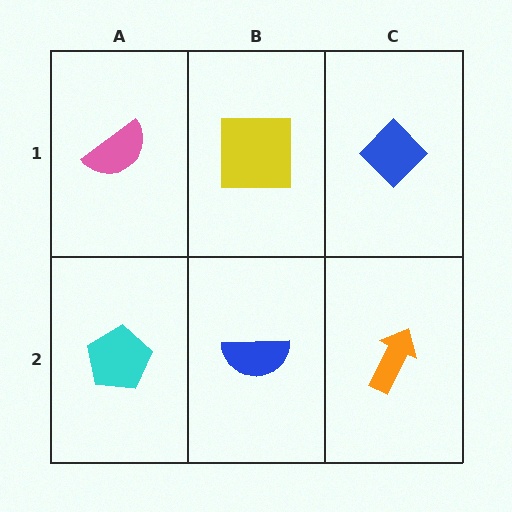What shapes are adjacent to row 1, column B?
A blue semicircle (row 2, column B), a pink semicircle (row 1, column A), a blue diamond (row 1, column C).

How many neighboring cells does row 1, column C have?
2.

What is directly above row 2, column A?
A pink semicircle.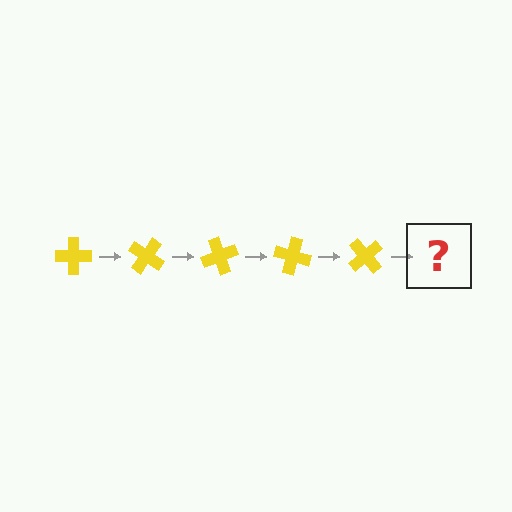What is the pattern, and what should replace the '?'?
The pattern is that the cross rotates 35 degrees each step. The '?' should be a yellow cross rotated 175 degrees.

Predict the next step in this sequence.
The next step is a yellow cross rotated 175 degrees.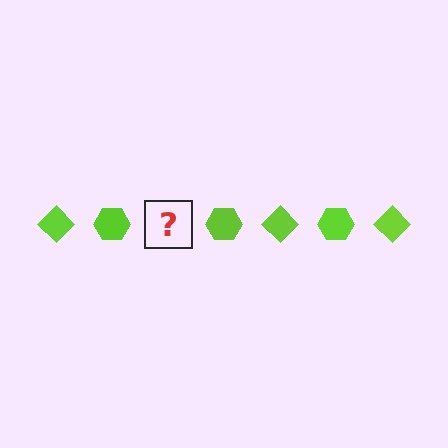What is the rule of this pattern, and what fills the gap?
The rule is that the pattern cycles through diamond, hexagon shapes in lime. The gap should be filled with a lime diamond.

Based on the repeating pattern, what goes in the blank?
The blank should be a lime diamond.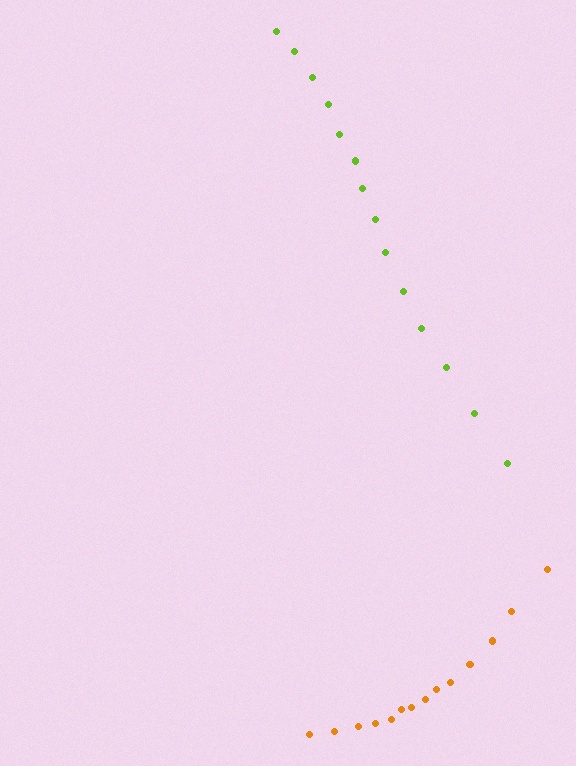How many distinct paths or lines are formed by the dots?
There are 2 distinct paths.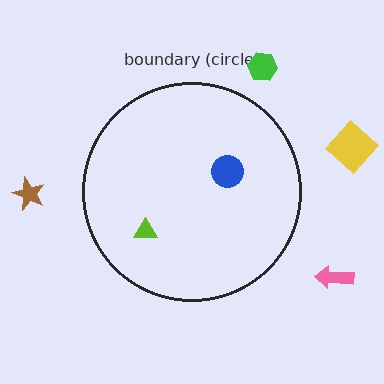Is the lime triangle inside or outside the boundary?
Inside.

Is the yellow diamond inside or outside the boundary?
Outside.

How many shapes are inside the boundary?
2 inside, 4 outside.